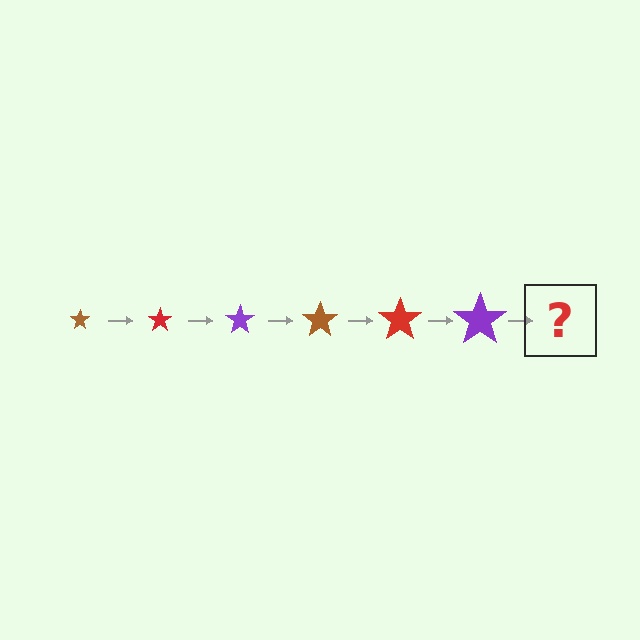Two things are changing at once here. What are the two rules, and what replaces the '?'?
The two rules are that the star grows larger each step and the color cycles through brown, red, and purple. The '?' should be a brown star, larger than the previous one.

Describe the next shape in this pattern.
It should be a brown star, larger than the previous one.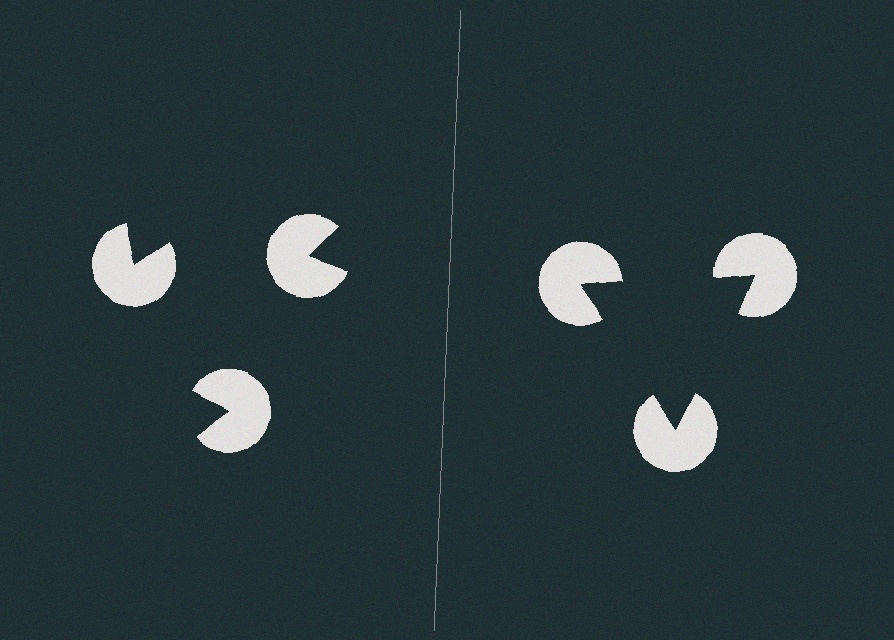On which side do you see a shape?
An illusory triangle appears on the right side. On the left side the wedge cuts are rotated, so no coherent shape forms.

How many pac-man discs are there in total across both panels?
6 — 3 on each side.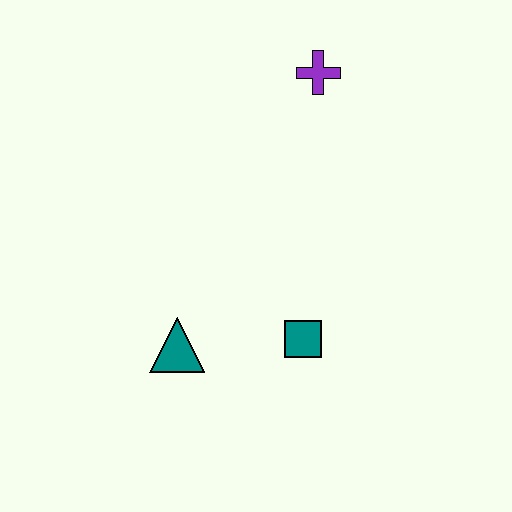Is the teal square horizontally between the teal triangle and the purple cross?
Yes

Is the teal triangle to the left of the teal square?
Yes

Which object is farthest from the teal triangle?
The purple cross is farthest from the teal triangle.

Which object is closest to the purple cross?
The teal square is closest to the purple cross.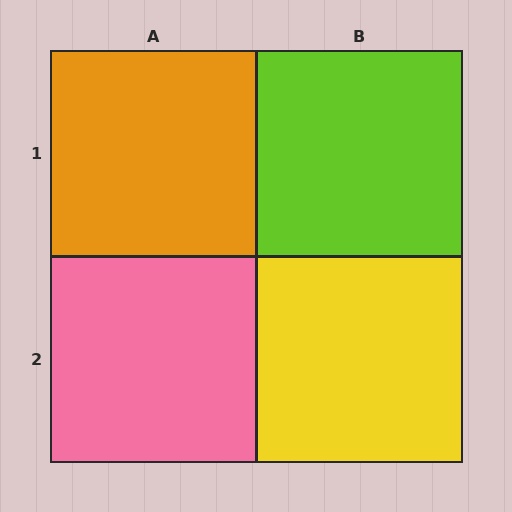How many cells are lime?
1 cell is lime.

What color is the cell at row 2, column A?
Pink.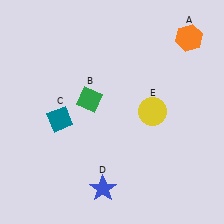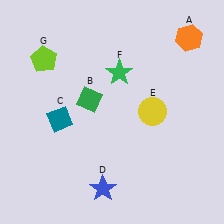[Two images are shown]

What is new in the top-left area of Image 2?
A lime pentagon (G) was added in the top-left area of Image 2.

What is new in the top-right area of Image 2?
A green star (F) was added in the top-right area of Image 2.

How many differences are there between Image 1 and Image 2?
There are 2 differences between the two images.